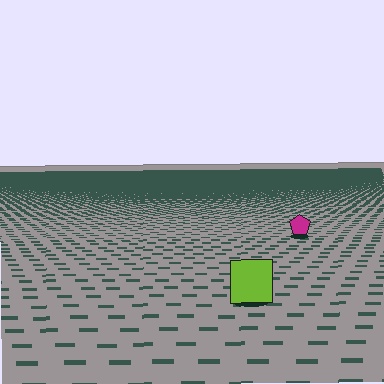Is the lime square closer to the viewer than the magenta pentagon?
Yes. The lime square is closer — you can tell from the texture gradient: the ground texture is coarser near it.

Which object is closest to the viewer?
The lime square is closest. The texture marks near it are larger and more spread out.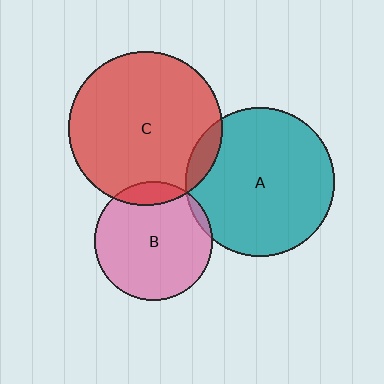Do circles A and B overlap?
Yes.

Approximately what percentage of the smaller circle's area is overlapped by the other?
Approximately 5%.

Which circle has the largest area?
Circle C (red).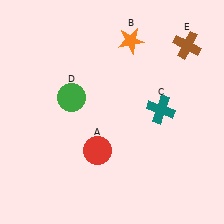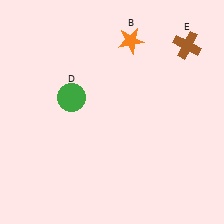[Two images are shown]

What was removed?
The red circle (A), the teal cross (C) were removed in Image 2.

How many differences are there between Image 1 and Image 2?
There are 2 differences between the two images.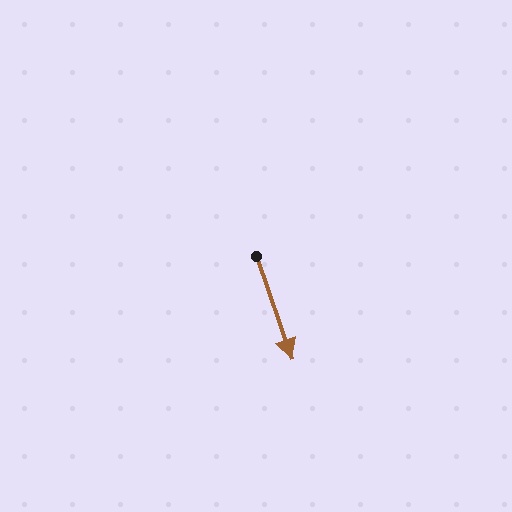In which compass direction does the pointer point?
South.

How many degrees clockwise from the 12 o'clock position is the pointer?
Approximately 161 degrees.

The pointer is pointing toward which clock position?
Roughly 5 o'clock.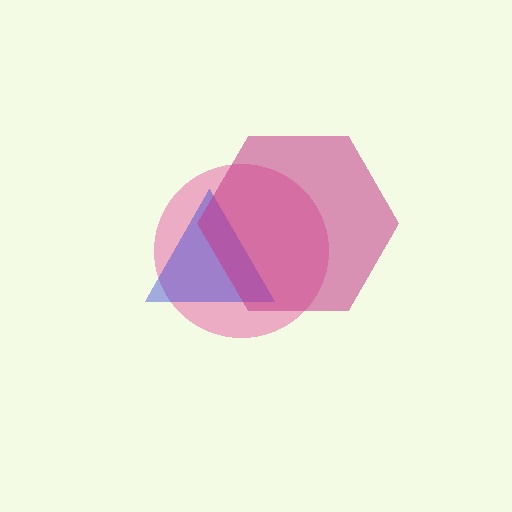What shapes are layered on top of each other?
The layered shapes are: a pink circle, a blue triangle, a magenta hexagon.